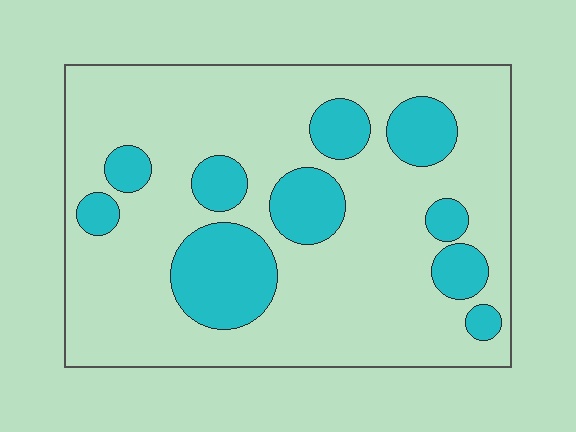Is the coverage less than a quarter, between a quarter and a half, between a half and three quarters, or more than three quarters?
Less than a quarter.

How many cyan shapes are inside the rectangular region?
10.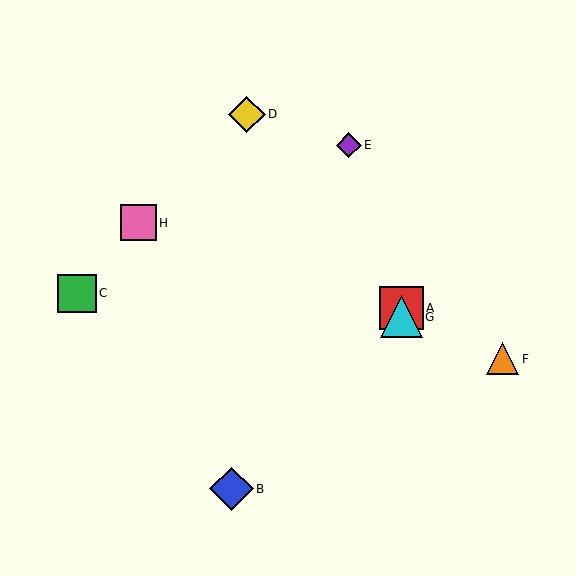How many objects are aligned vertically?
2 objects (A, G) are aligned vertically.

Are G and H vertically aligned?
No, G is at x≈401 and H is at x≈138.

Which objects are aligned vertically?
Objects A, G are aligned vertically.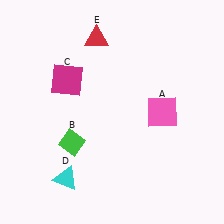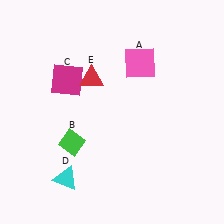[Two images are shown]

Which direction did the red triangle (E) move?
The red triangle (E) moved down.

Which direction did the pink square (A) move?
The pink square (A) moved up.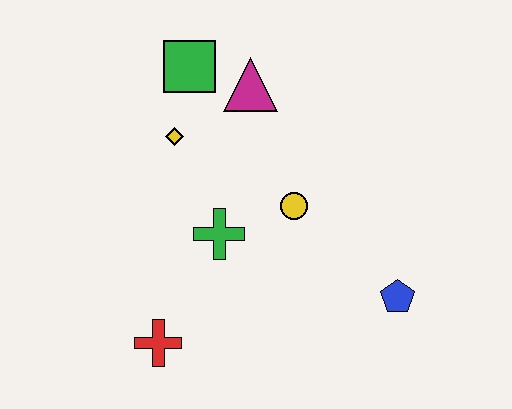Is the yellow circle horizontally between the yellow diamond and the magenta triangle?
No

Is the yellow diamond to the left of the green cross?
Yes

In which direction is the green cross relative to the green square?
The green cross is below the green square.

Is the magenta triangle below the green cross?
No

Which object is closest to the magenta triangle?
The green square is closest to the magenta triangle.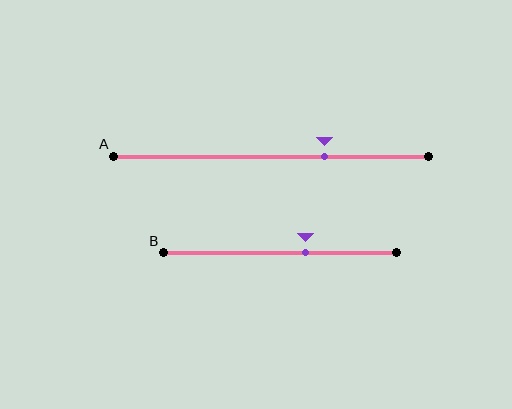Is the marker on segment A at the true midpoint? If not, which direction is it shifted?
No, the marker on segment A is shifted to the right by about 17% of the segment length.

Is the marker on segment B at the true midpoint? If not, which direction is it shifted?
No, the marker on segment B is shifted to the right by about 11% of the segment length.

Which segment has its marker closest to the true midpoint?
Segment B has its marker closest to the true midpoint.